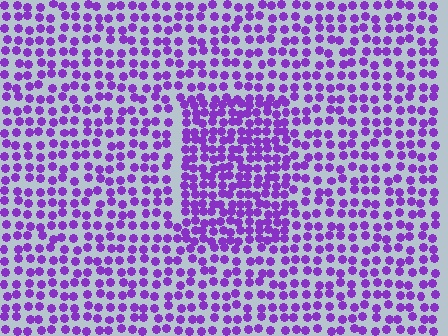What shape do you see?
I see a rectangle.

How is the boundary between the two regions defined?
The boundary is defined by a change in element density (approximately 1.6x ratio). All elements are the same color, size, and shape.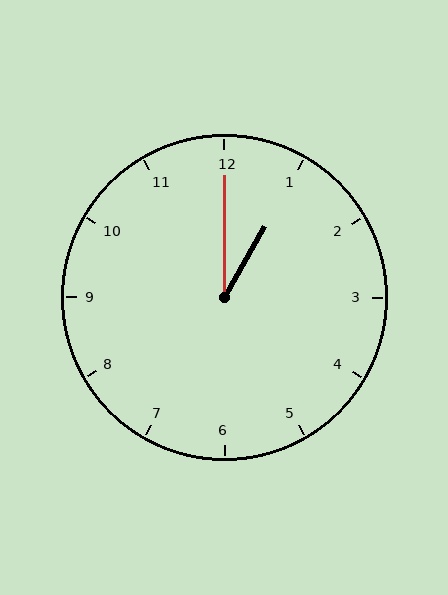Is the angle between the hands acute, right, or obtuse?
It is acute.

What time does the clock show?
1:00.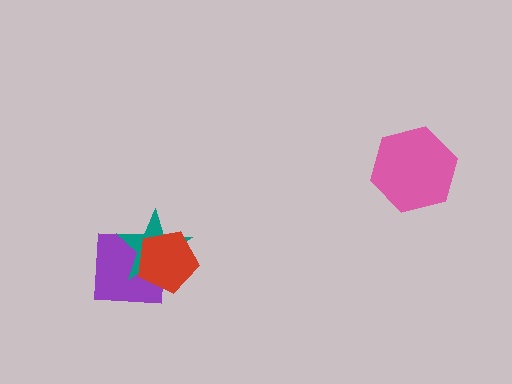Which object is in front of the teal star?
The red pentagon is in front of the teal star.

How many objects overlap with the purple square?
2 objects overlap with the purple square.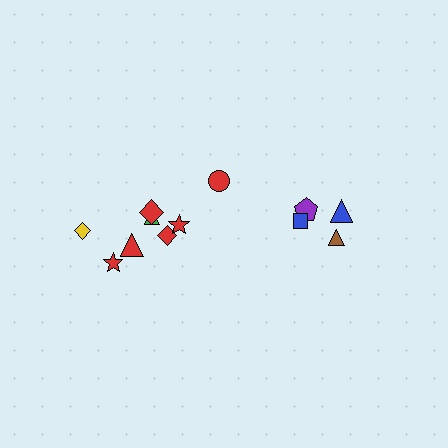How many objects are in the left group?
There are 8 objects.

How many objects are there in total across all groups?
There are 12 objects.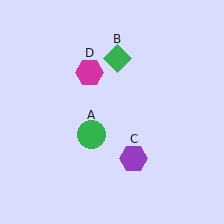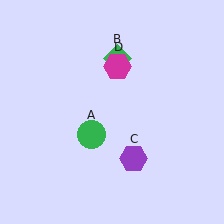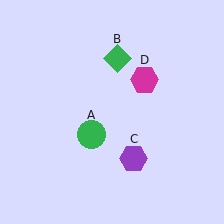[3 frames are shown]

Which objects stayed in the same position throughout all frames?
Green circle (object A) and green diamond (object B) and purple hexagon (object C) remained stationary.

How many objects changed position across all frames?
1 object changed position: magenta hexagon (object D).